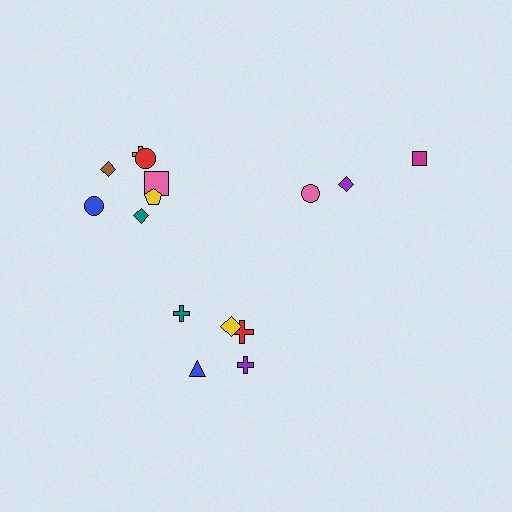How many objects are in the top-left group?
There are 7 objects.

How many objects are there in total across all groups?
There are 15 objects.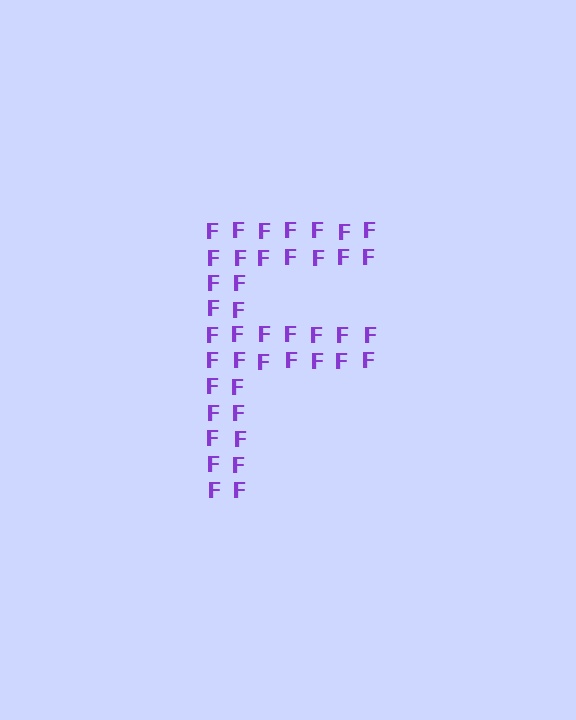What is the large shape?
The large shape is the letter F.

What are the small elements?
The small elements are letter F's.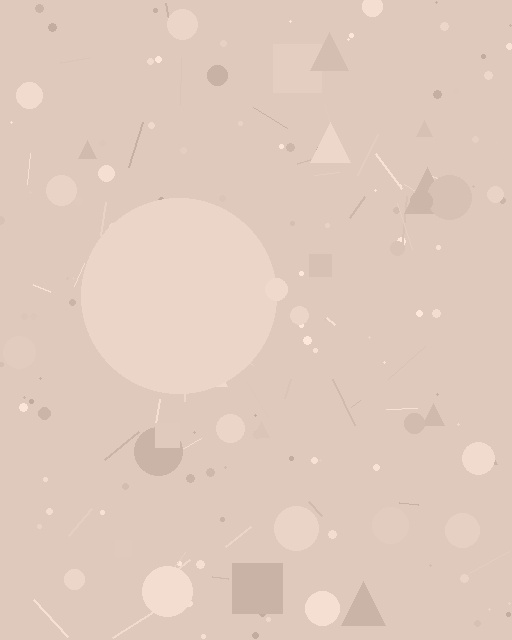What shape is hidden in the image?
A circle is hidden in the image.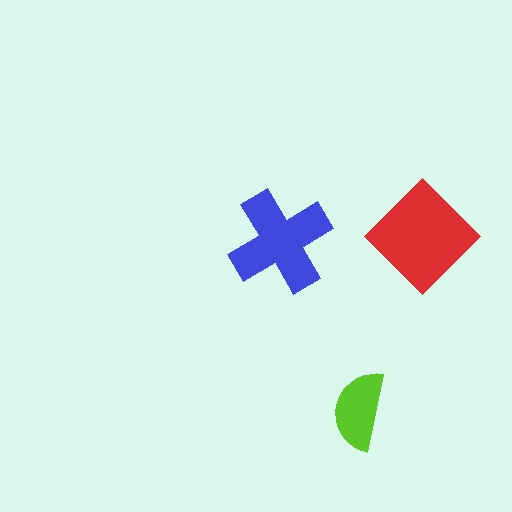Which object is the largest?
The red diamond.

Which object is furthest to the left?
The blue cross is leftmost.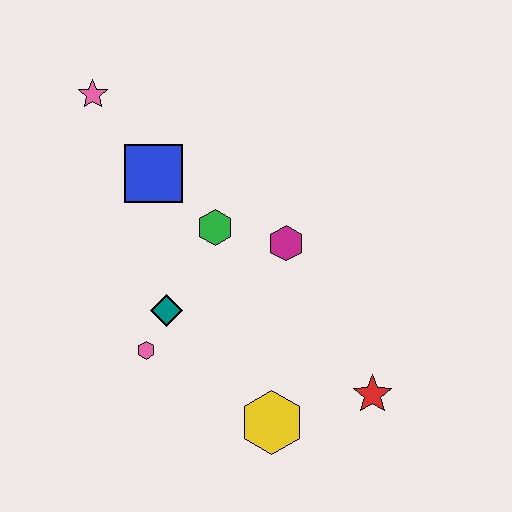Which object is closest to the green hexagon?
The magenta hexagon is closest to the green hexagon.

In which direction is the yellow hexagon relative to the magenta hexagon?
The yellow hexagon is below the magenta hexagon.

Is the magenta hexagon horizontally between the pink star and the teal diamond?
No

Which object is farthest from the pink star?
The red star is farthest from the pink star.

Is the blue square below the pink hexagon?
No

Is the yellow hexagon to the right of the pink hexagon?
Yes